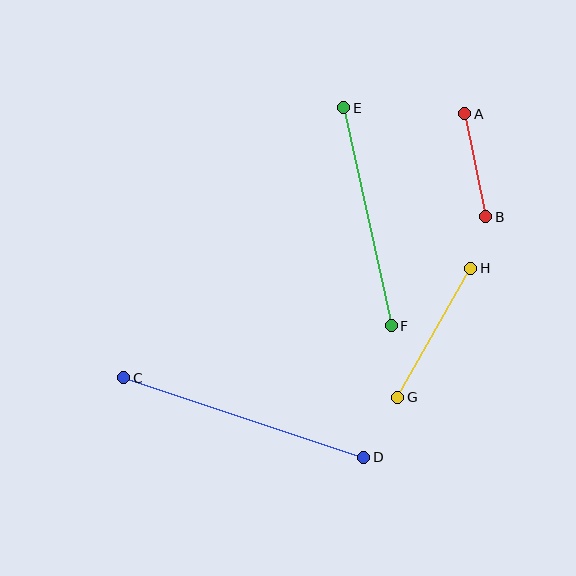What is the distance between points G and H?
The distance is approximately 148 pixels.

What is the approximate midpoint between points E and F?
The midpoint is at approximately (367, 217) pixels.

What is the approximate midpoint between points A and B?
The midpoint is at approximately (475, 165) pixels.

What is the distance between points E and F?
The distance is approximately 223 pixels.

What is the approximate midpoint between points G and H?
The midpoint is at approximately (434, 333) pixels.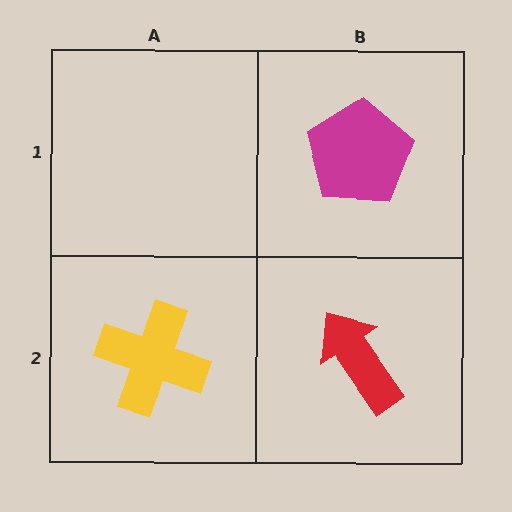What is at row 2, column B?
A red arrow.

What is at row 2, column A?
A yellow cross.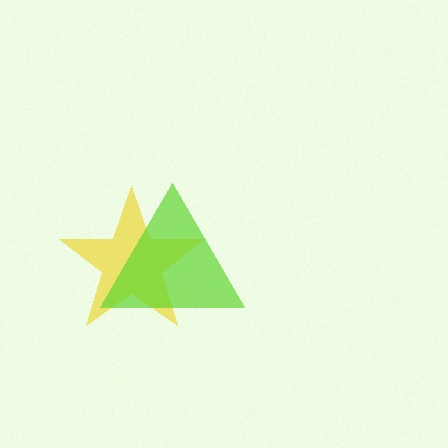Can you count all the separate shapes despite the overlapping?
Yes, there are 2 separate shapes.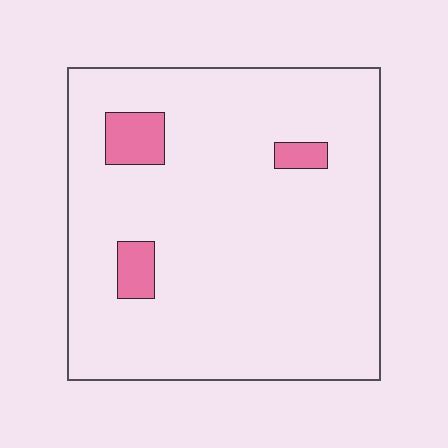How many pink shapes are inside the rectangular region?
3.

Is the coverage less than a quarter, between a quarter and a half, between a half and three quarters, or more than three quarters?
Less than a quarter.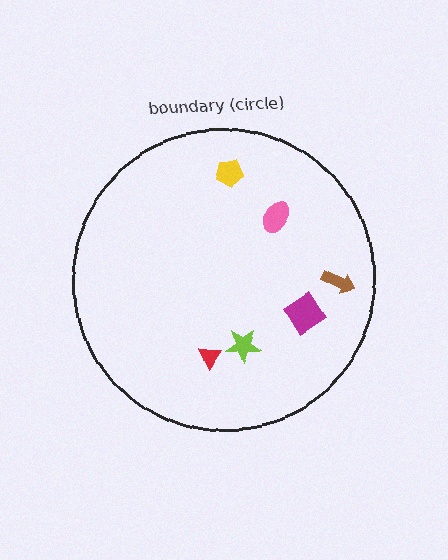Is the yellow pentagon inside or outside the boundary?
Inside.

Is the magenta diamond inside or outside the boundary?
Inside.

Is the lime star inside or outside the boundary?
Inside.